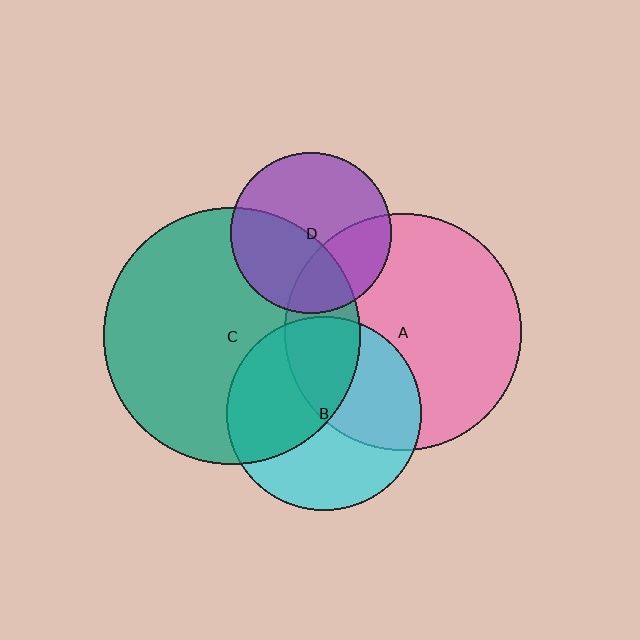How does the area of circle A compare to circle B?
Approximately 1.5 times.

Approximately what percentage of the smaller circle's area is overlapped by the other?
Approximately 30%.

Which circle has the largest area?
Circle C (teal).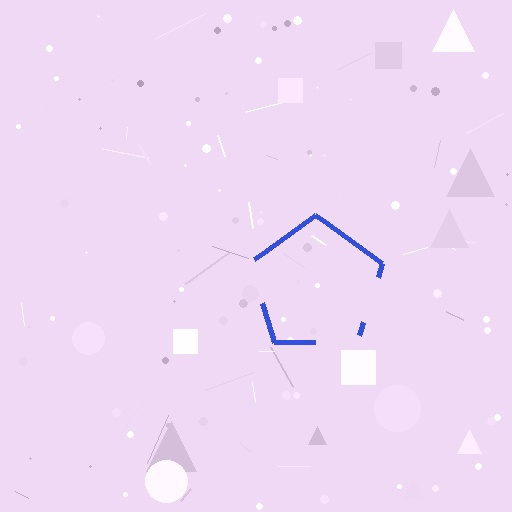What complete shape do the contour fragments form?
The contour fragments form a pentagon.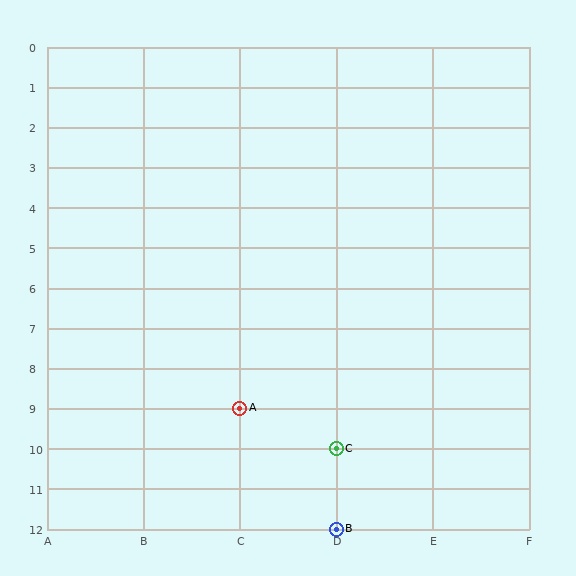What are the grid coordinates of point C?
Point C is at grid coordinates (D, 10).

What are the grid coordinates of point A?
Point A is at grid coordinates (C, 9).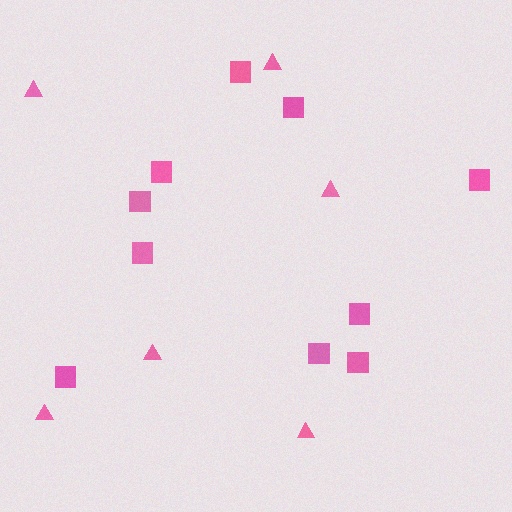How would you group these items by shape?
There are 2 groups: one group of squares (10) and one group of triangles (6).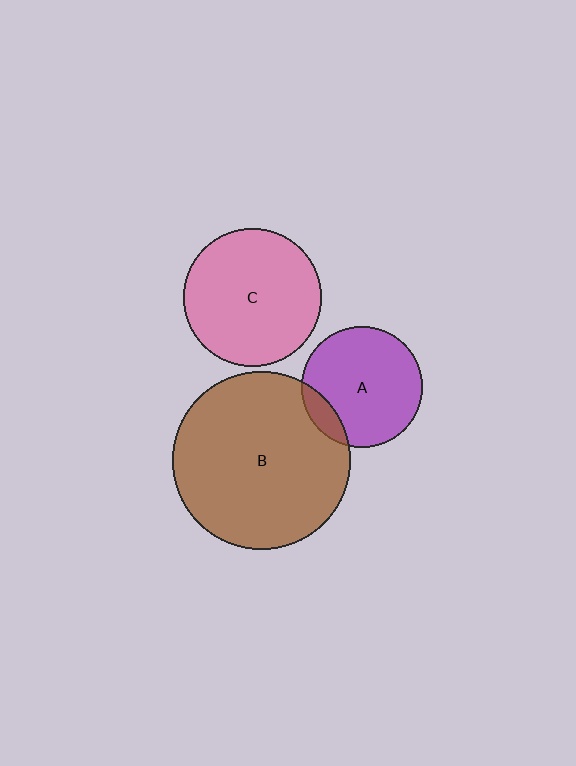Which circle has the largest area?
Circle B (brown).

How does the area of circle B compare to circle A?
Approximately 2.2 times.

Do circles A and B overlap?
Yes.